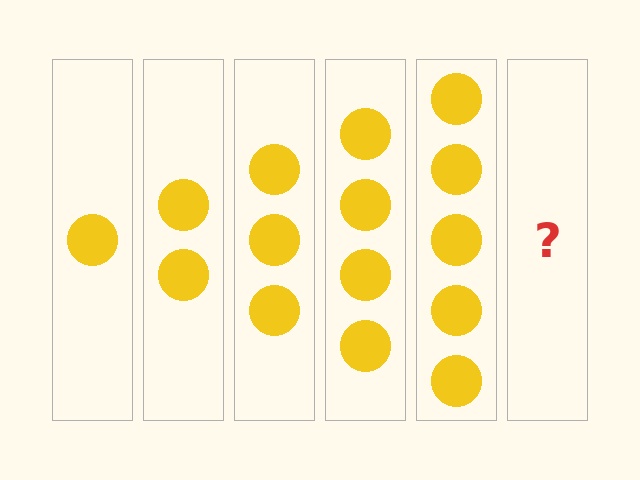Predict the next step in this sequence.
The next step is 6 circles.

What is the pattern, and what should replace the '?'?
The pattern is that each step adds one more circle. The '?' should be 6 circles.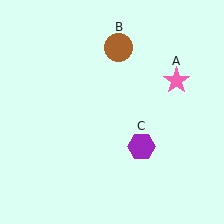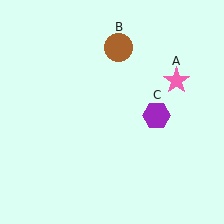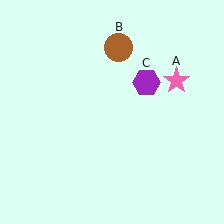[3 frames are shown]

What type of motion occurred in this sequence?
The purple hexagon (object C) rotated counterclockwise around the center of the scene.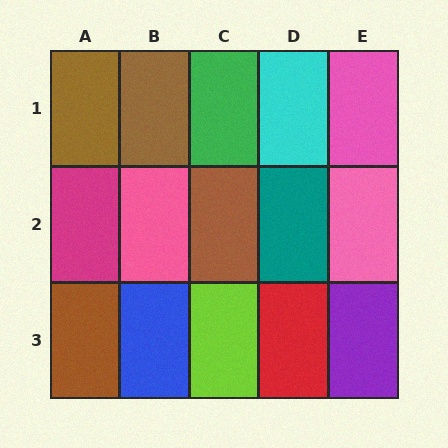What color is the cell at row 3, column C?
Lime.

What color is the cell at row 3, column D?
Red.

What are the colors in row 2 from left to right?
Magenta, pink, brown, teal, pink.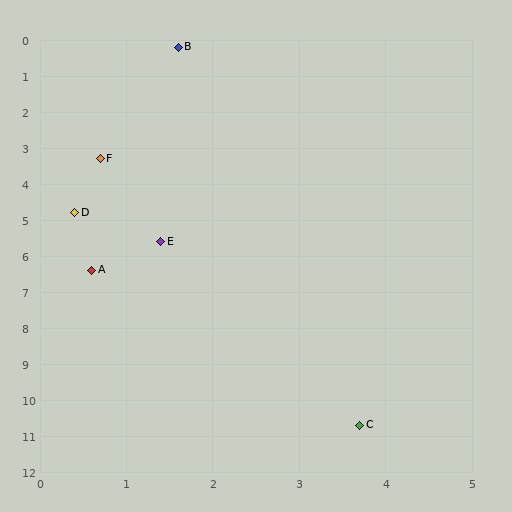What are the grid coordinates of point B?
Point B is at approximately (1.6, 0.2).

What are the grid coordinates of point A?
Point A is at approximately (0.6, 6.4).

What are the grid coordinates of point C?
Point C is at approximately (3.7, 10.7).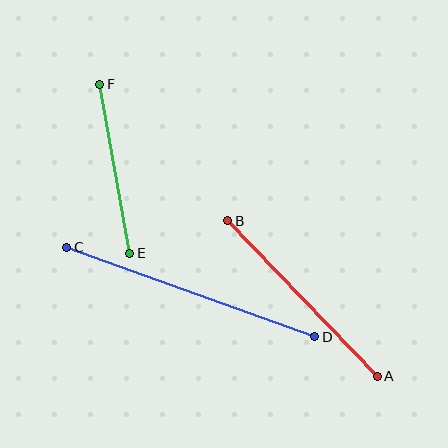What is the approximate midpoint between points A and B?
The midpoint is at approximately (302, 299) pixels.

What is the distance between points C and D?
The distance is approximately 264 pixels.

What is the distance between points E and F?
The distance is approximately 172 pixels.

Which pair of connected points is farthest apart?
Points C and D are farthest apart.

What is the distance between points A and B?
The distance is approximately 216 pixels.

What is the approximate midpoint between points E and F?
The midpoint is at approximately (115, 169) pixels.